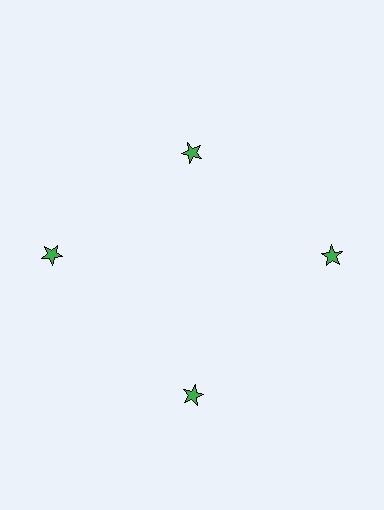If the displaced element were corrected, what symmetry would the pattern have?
It would have 4-fold rotational symmetry — the pattern would map onto itself every 90 degrees.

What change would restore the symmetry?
The symmetry would be restored by moving it outward, back onto the ring so that all 4 stars sit at equal angles and equal distance from the center.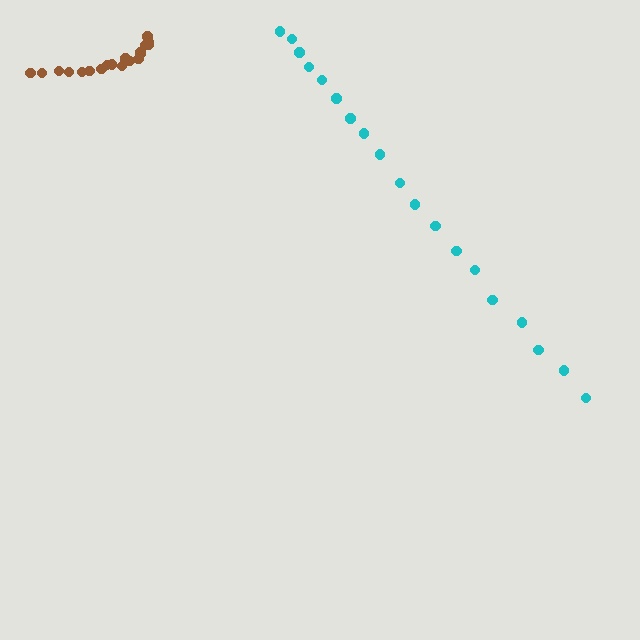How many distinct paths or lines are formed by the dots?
There are 2 distinct paths.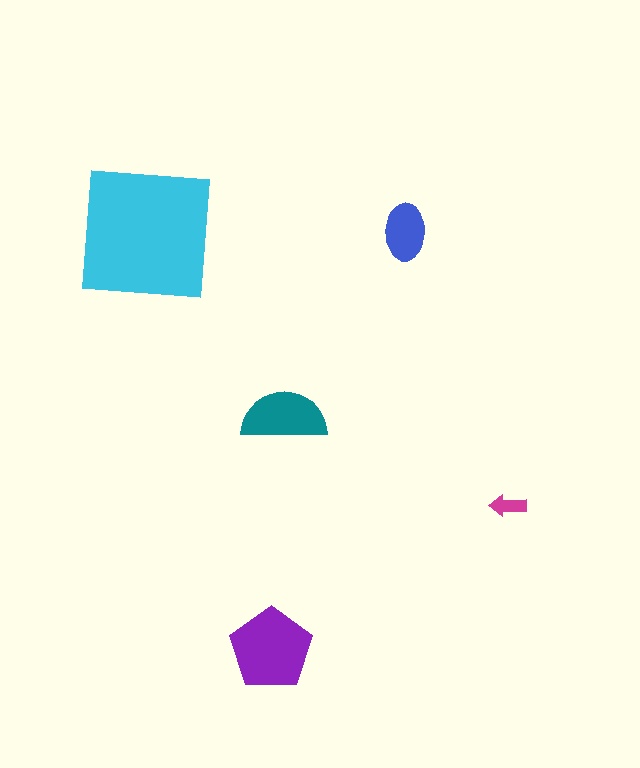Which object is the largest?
The cyan square.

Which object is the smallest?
The magenta arrow.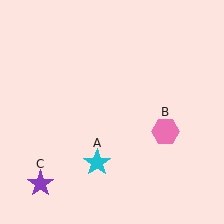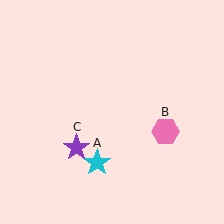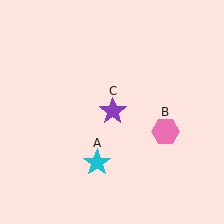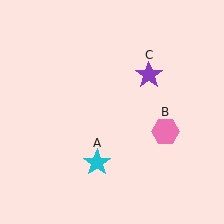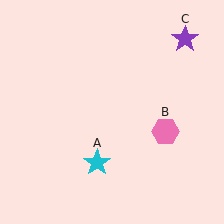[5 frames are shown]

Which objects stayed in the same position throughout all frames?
Cyan star (object A) and pink hexagon (object B) remained stationary.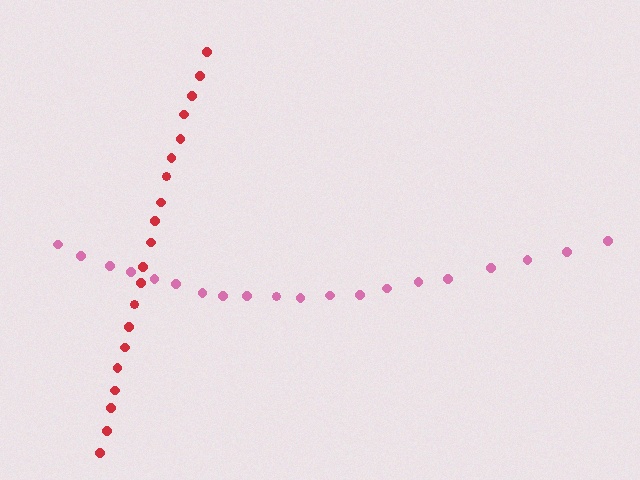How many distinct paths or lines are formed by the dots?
There are 2 distinct paths.